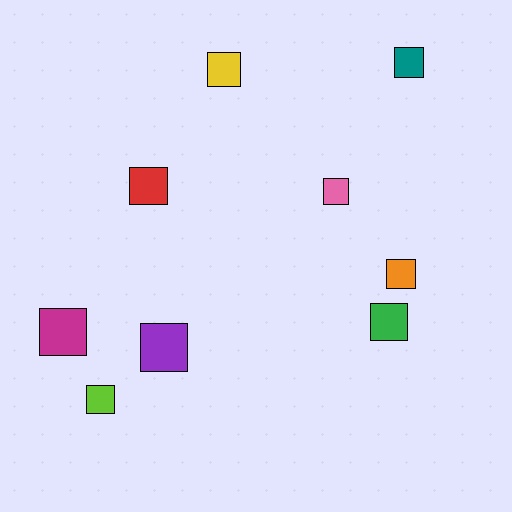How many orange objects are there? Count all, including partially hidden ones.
There is 1 orange object.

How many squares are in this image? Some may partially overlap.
There are 9 squares.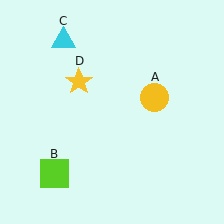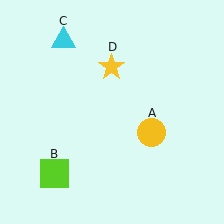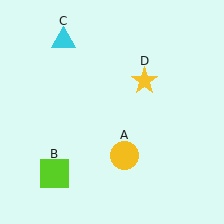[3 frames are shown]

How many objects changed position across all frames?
2 objects changed position: yellow circle (object A), yellow star (object D).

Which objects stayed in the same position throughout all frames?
Lime square (object B) and cyan triangle (object C) remained stationary.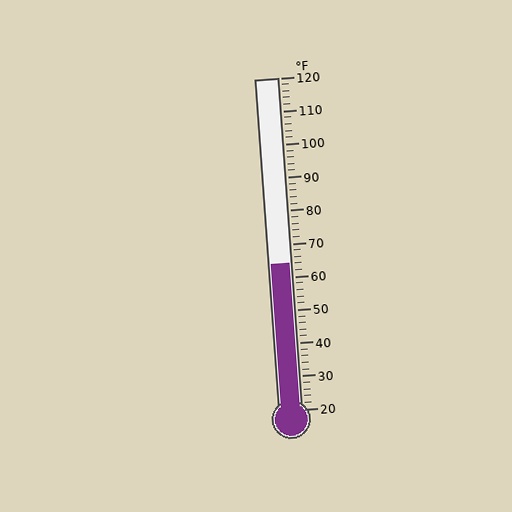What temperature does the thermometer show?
The thermometer shows approximately 64°F.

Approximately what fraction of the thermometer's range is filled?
The thermometer is filled to approximately 45% of its range.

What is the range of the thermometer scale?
The thermometer scale ranges from 20°F to 120°F.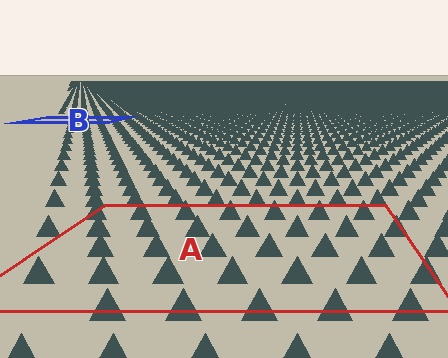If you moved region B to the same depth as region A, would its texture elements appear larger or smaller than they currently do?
They would appear larger. At a closer depth, the same texture elements are projected at a bigger on-screen size.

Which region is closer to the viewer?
Region A is closer. The texture elements there are larger and more spread out.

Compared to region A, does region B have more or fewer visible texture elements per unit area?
Region B has more texture elements per unit area — they are packed more densely because it is farther away.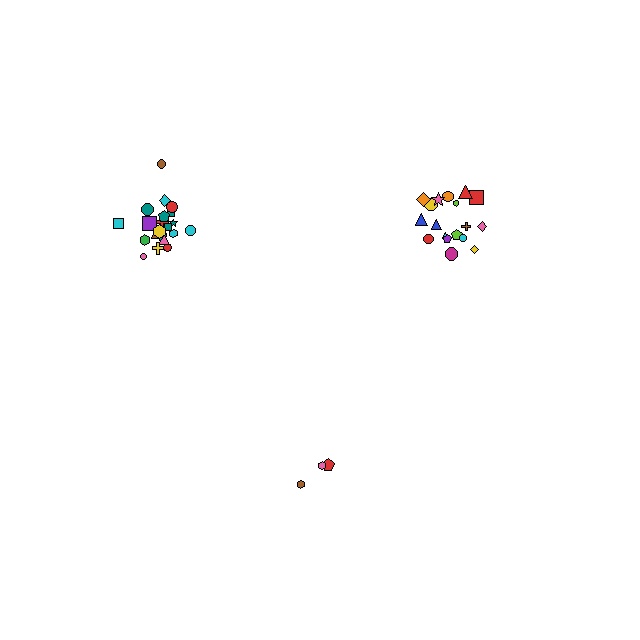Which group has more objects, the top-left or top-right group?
The top-left group.